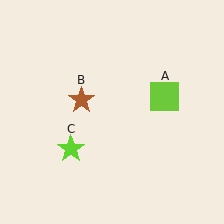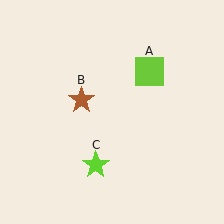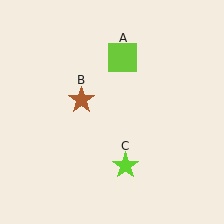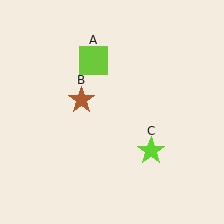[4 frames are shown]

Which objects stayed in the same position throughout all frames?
Brown star (object B) remained stationary.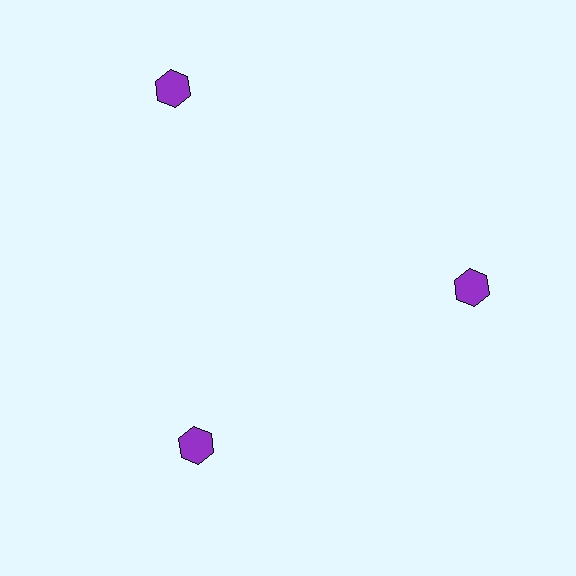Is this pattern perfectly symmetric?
No. The 3 purple hexagons are arranged in a ring, but one element near the 11 o'clock position is pushed outward from the center, breaking the 3-fold rotational symmetry.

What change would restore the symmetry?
The symmetry would be restored by moving it inward, back onto the ring so that all 3 hexagons sit at equal angles and equal distance from the center.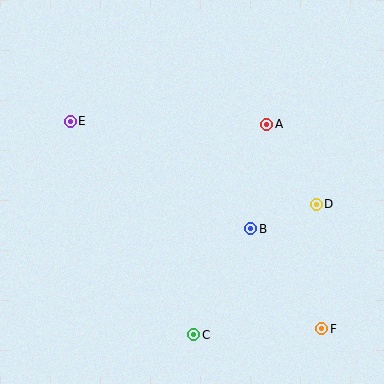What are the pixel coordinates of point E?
Point E is at (70, 121).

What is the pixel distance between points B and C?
The distance between B and C is 121 pixels.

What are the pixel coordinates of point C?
Point C is at (194, 335).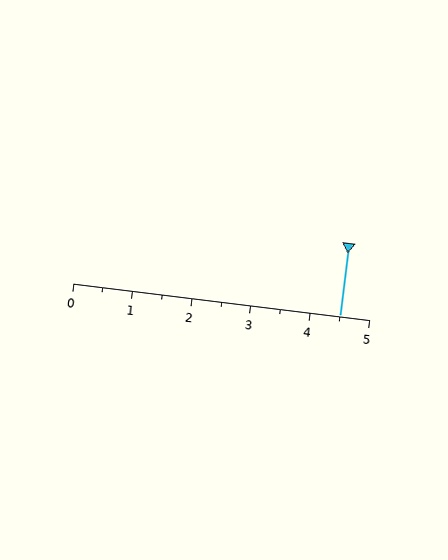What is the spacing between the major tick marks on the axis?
The major ticks are spaced 1 apart.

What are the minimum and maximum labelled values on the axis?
The axis runs from 0 to 5.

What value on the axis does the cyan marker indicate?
The marker indicates approximately 4.5.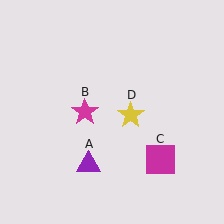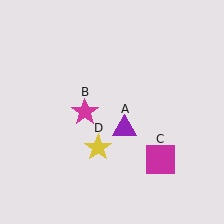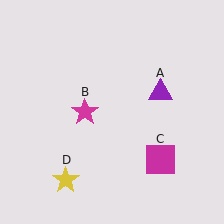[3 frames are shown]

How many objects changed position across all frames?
2 objects changed position: purple triangle (object A), yellow star (object D).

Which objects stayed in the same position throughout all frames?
Magenta star (object B) and magenta square (object C) remained stationary.